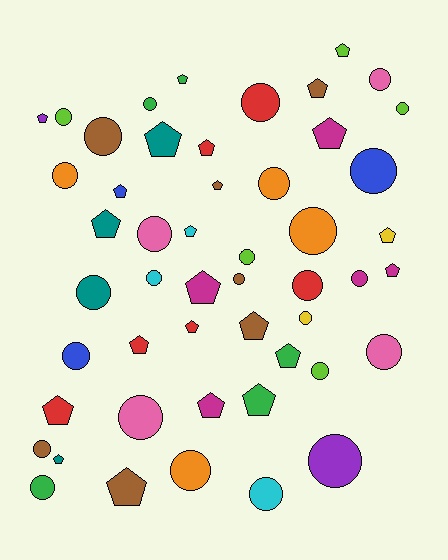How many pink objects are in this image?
There are 4 pink objects.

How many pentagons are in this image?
There are 23 pentagons.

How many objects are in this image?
There are 50 objects.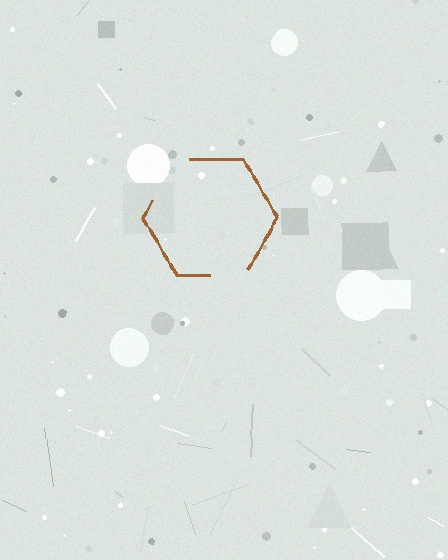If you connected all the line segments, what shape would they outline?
They would outline a hexagon.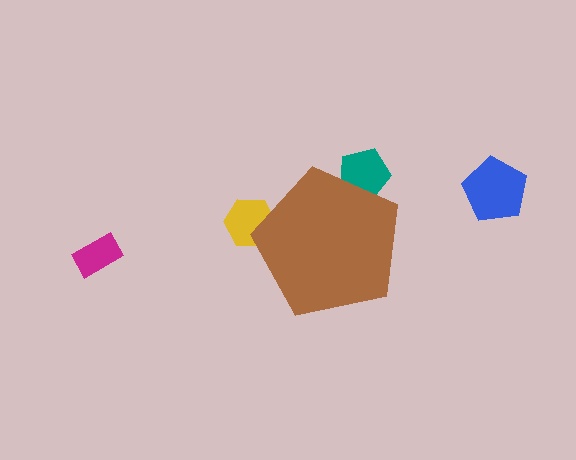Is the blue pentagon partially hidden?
No, the blue pentagon is fully visible.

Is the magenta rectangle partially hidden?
No, the magenta rectangle is fully visible.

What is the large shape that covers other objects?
A brown pentagon.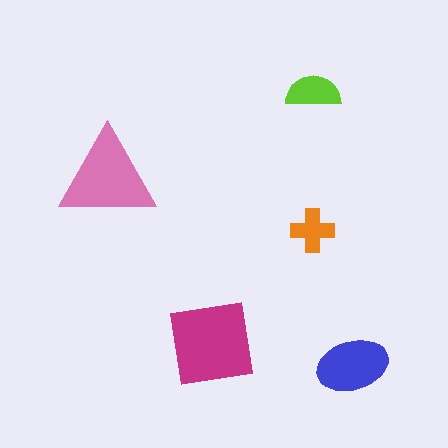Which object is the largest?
The magenta square.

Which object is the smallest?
The orange cross.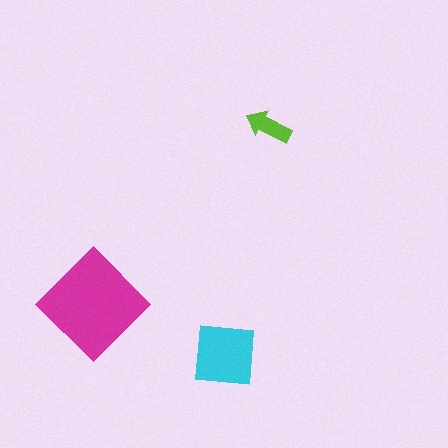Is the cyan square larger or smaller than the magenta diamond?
Smaller.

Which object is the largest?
The magenta diamond.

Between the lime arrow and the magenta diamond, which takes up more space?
The magenta diamond.